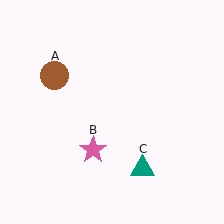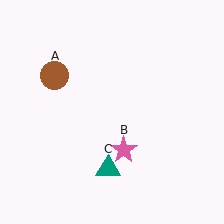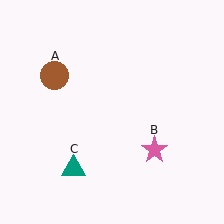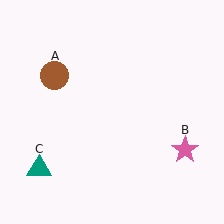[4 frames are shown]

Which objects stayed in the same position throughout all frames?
Brown circle (object A) remained stationary.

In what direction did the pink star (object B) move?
The pink star (object B) moved right.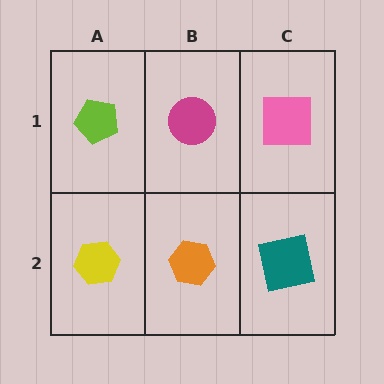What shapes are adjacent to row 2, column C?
A pink square (row 1, column C), an orange hexagon (row 2, column B).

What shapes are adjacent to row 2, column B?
A magenta circle (row 1, column B), a yellow hexagon (row 2, column A), a teal square (row 2, column C).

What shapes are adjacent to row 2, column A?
A lime pentagon (row 1, column A), an orange hexagon (row 2, column B).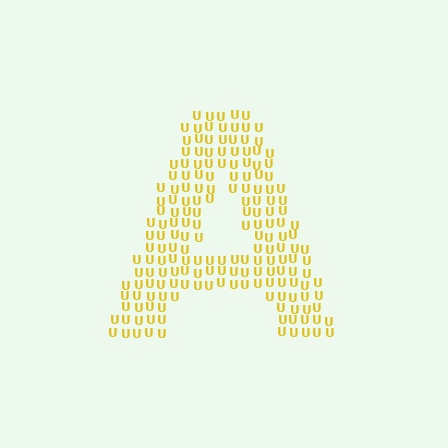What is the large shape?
The large shape is the letter A.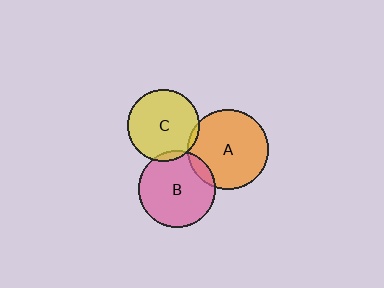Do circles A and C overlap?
Yes.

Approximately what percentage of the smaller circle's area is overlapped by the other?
Approximately 5%.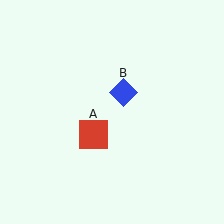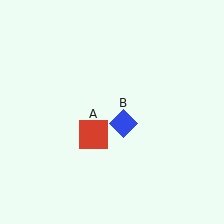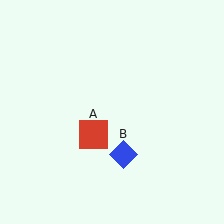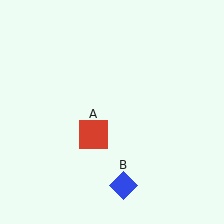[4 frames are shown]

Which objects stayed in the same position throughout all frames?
Red square (object A) remained stationary.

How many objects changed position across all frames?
1 object changed position: blue diamond (object B).